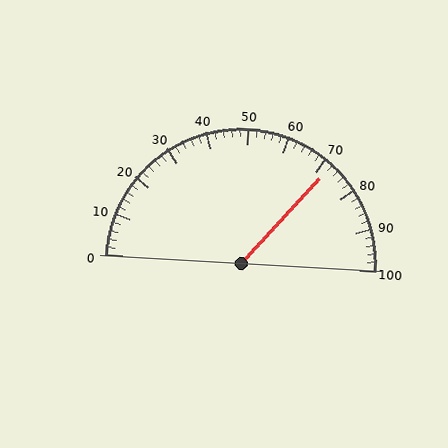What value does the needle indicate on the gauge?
The needle indicates approximately 72.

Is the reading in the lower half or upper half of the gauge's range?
The reading is in the upper half of the range (0 to 100).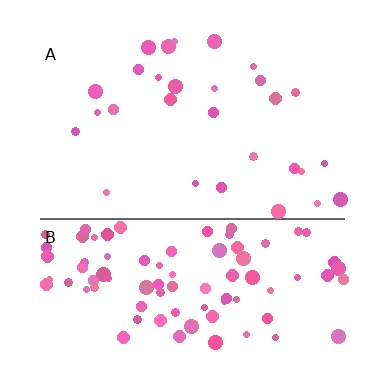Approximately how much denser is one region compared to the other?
Approximately 3.2× — region B over region A.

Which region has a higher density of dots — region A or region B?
B (the bottom).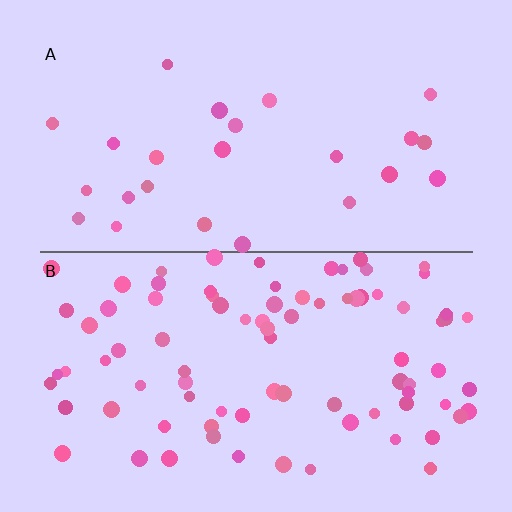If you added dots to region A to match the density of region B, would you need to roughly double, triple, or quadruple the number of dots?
Approximately triple.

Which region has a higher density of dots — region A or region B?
B (the bottom).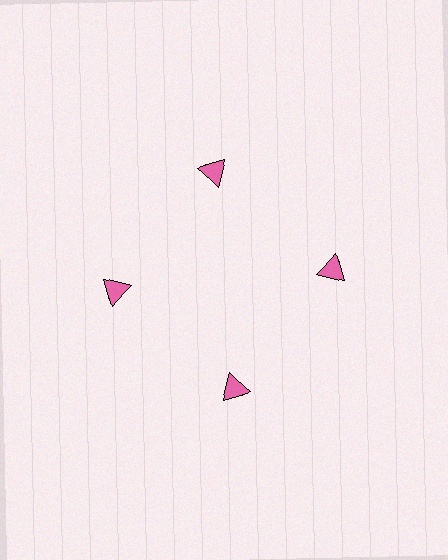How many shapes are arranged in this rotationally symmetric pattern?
There are 4 shapes, arranged in 4 groups of 1.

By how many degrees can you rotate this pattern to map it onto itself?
The pattern maps onto itself every 90 degrees of rotation.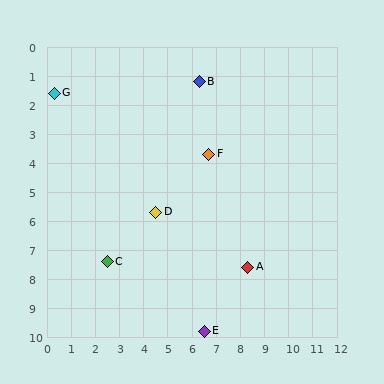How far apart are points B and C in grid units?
Points B and C are about 7.3 grid units apart.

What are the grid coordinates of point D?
Point D is at approximately (4.5, 5.7).